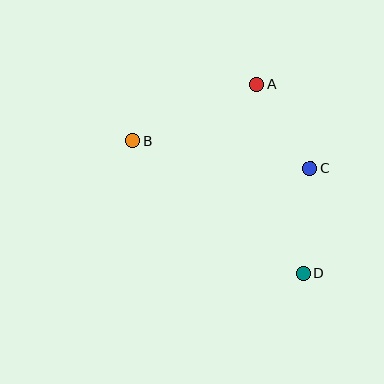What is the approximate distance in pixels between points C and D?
The distance between C and D is approximately 105 pixels.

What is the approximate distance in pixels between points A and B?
The distance between A and B is approximately 136 pixels.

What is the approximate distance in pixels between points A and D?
The distance between A and D is approximately 194 pixels.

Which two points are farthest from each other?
Points B and D are farthest from each other.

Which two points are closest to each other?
Points A and C are closest to each other.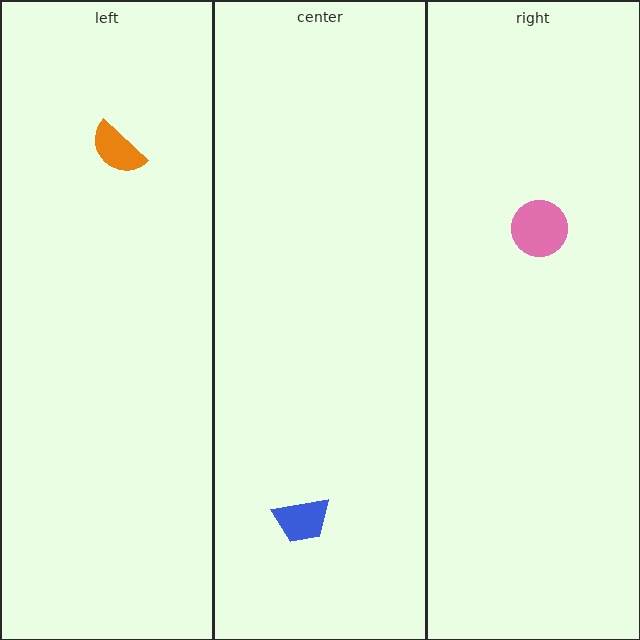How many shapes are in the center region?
1.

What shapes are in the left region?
The orange semicircle.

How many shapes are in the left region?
1.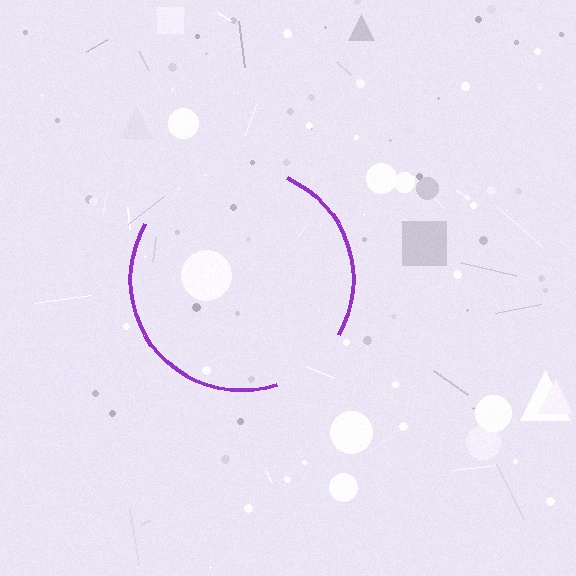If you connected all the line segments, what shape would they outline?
They would outline a circle.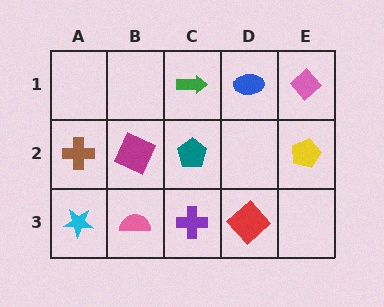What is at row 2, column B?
A magenta square.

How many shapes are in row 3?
4 shapes.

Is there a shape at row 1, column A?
No, that cell is empty.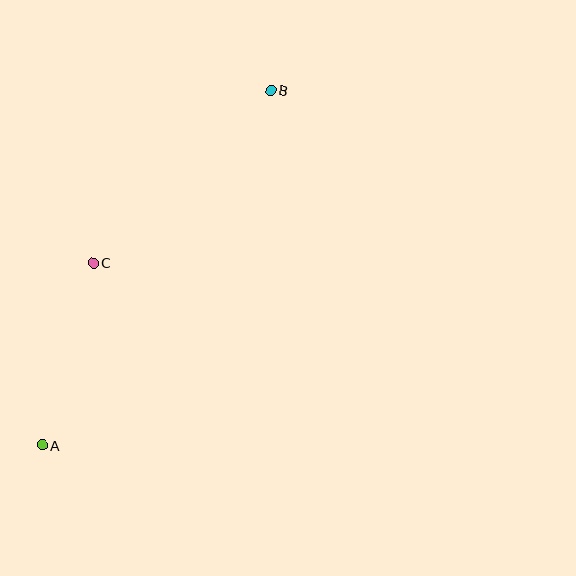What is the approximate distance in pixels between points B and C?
The distance between B and C is approximately 248 pixels.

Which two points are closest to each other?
Points A and C are closest to each other.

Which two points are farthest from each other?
Points A and B are farthest from each other.